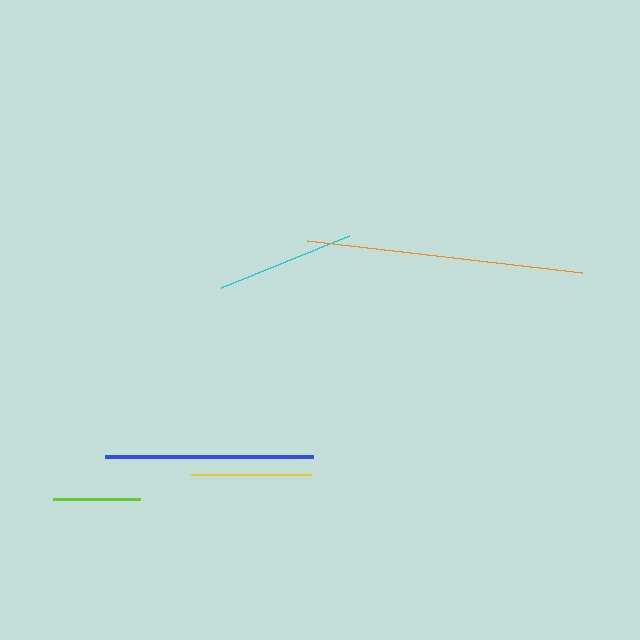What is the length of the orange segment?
The orange segment is approximately 277 pixels long.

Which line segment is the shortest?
The lime line is the shortest at approximately 87 pixels.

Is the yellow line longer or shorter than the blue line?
The blue line is longer than the yellow line.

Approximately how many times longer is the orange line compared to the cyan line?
The orange line is approximately 2.0 times the length of the cyan line.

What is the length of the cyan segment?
The cyan segment is approximately 138 pixels long.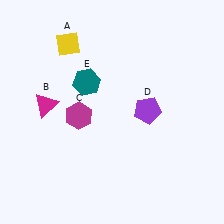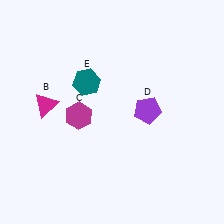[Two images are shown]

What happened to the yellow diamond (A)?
The yellow diamond (A) was removed in Image 2. It was in the top-left area of Image 1.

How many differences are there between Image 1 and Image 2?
There is 1 difference between the two images.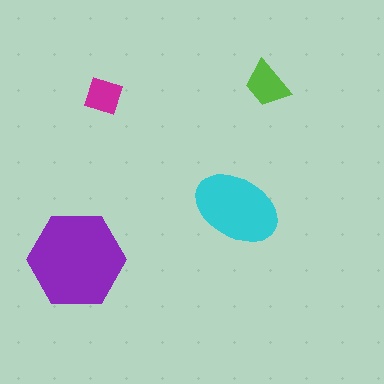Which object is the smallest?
The magenta diamond.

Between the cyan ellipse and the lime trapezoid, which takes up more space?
The cyan ellipse.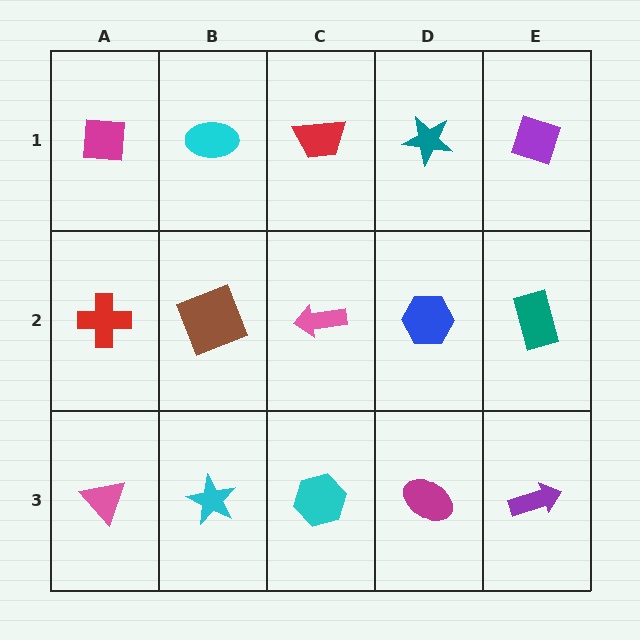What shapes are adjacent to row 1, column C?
A pink arrow (row 2, column C), a cyan ellipse (row 1, column B), a teal star (row 1, column D).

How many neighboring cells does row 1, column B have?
3.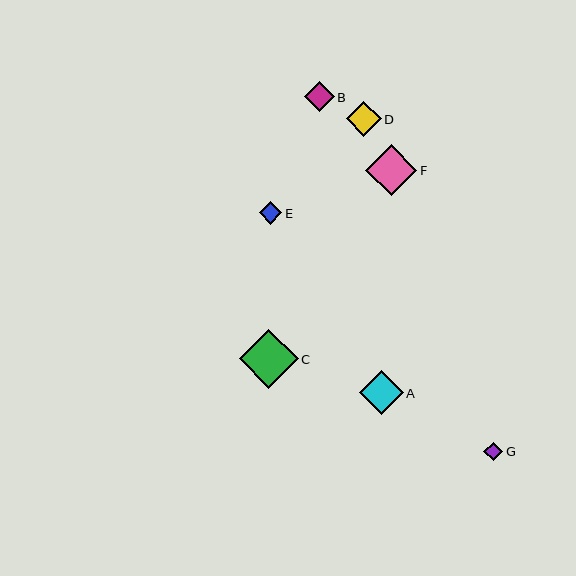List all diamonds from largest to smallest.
From largest to smallest: C, F, A, D, B, E, G.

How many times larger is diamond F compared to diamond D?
Diamond F is approximately 1.5 times the size of diamond D.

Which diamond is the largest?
Diamond C is the largest with a size of approximately 59 pixels.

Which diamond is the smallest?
Diamond G is the smallest with a size of approximately 19 pixels.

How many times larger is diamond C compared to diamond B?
Diamond C is approximately 2.0 times the size of diamond B.